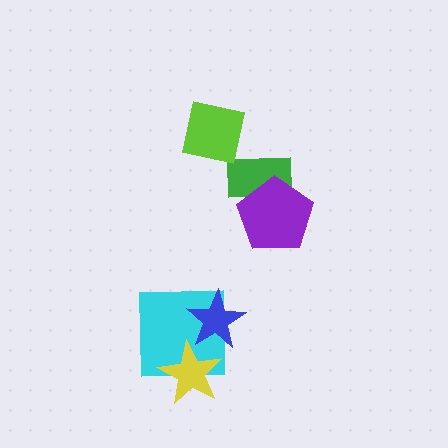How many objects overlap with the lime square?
0 objects overlap with the lime square.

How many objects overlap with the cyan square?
2 objects overlap with the cyan square.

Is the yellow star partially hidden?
Yes, it is partially covered by another shape.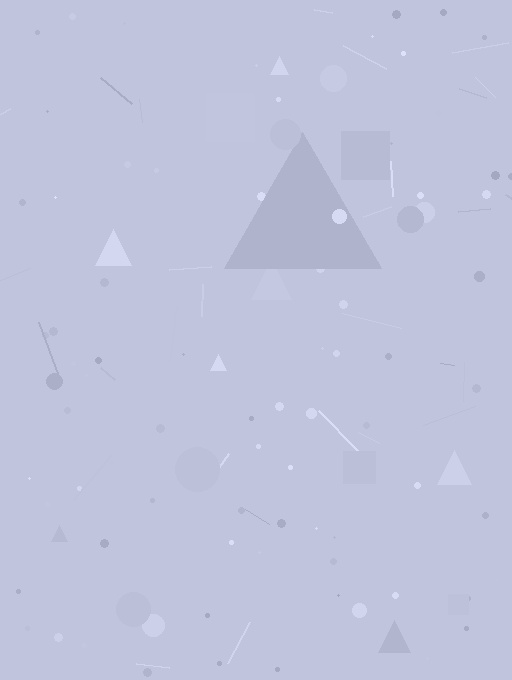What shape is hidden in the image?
A triangle is hidden in the image.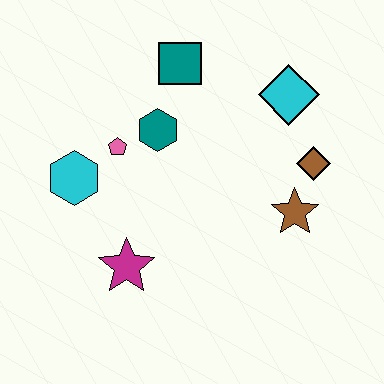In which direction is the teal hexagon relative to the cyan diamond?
The teal hexagon is to the left of the cyan diamond.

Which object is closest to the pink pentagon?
The teal hexagon is closest to the pink pentagon.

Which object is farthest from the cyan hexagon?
The brown diamond is farthest from the cyan hexagon.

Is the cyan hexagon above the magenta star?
Yes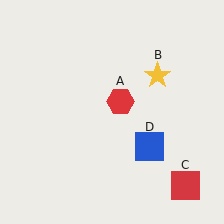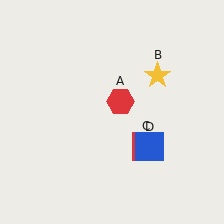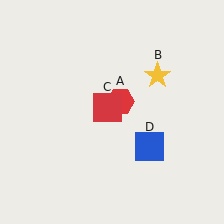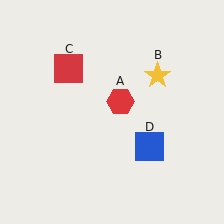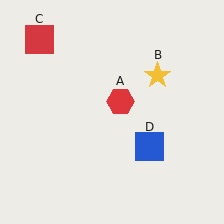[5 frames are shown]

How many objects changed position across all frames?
1 object changed position: red square (object C).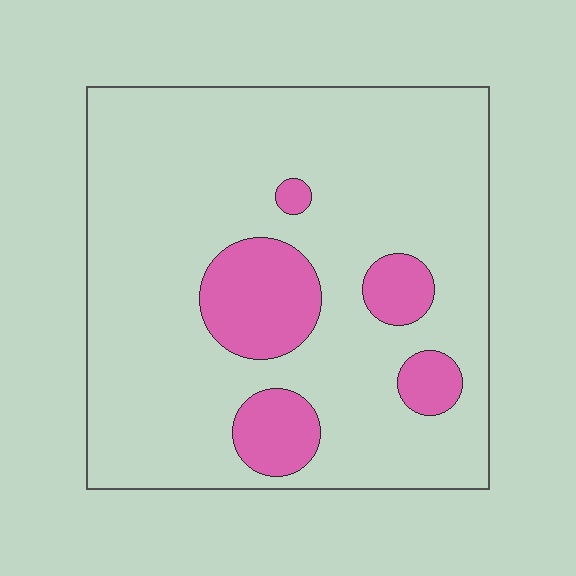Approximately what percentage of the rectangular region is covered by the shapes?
Approximately 15%.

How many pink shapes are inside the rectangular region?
5.